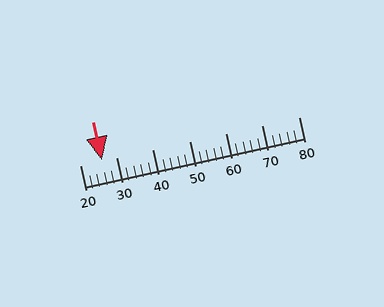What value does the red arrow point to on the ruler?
The red arrow points to approximately 26.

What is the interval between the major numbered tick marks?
The major tick marks are spaced 10 units apart.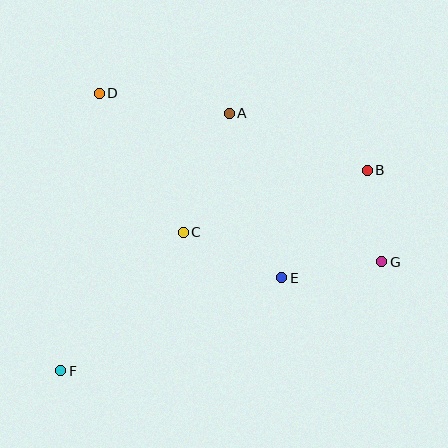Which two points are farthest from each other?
Points B and F are farthest from each other.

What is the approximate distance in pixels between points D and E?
The distance between D and E is approximately 259 pixels.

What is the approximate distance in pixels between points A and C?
The distance between A and C is approximately 128 pixels.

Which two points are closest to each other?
Points B and G are closest to each other.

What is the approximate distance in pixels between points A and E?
The distance between A and E is approximately 173 pixels.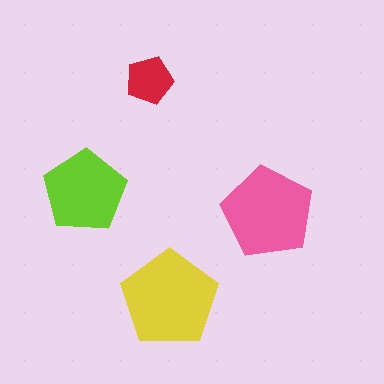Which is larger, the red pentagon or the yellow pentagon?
The yellow one.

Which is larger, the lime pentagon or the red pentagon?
The lime one.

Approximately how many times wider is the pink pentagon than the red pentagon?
About 2 times wider.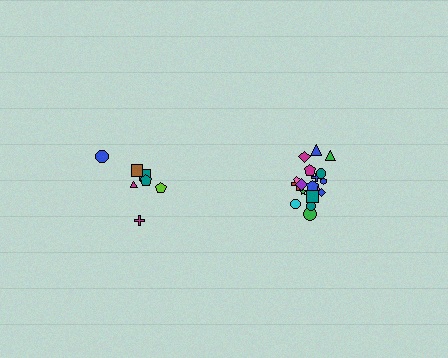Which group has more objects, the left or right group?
The right group.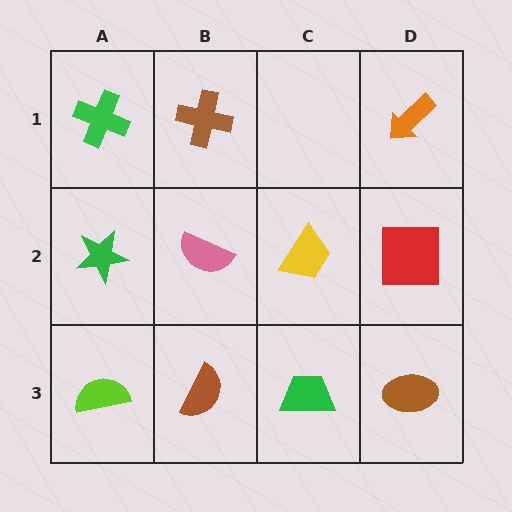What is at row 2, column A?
A green star.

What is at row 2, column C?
A yellow trapezoid.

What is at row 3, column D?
A brown ellipse.